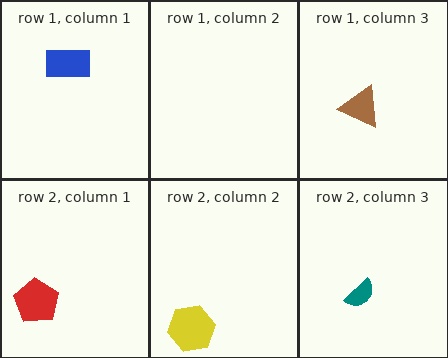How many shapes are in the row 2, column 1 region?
1.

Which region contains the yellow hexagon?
The row 2, column 2 region.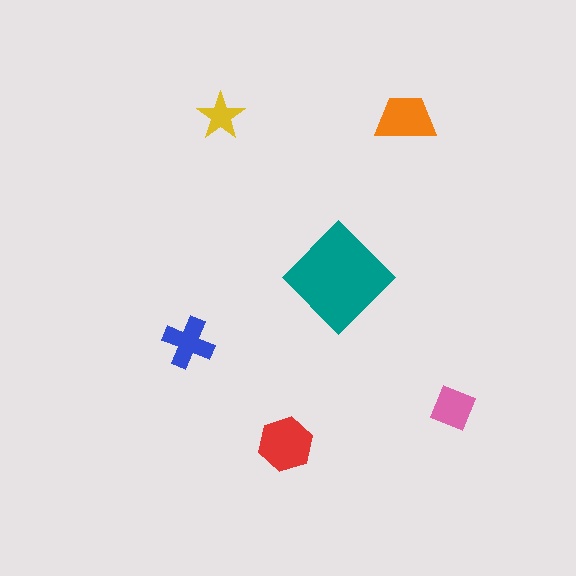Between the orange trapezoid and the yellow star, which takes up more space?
The orange trapezoid.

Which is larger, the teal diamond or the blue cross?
The teal diamond.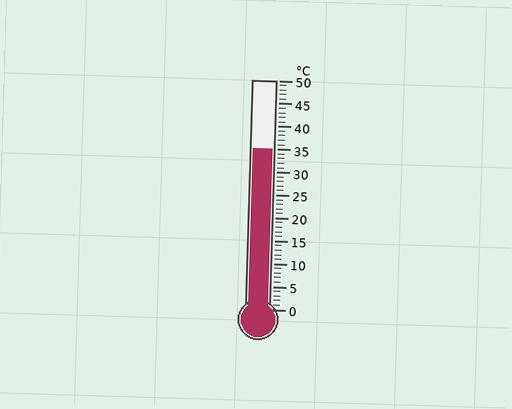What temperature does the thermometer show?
The thermometer shows approximately 35°C.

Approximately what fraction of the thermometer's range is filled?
The thermometer is filled to approximately 70% of its range.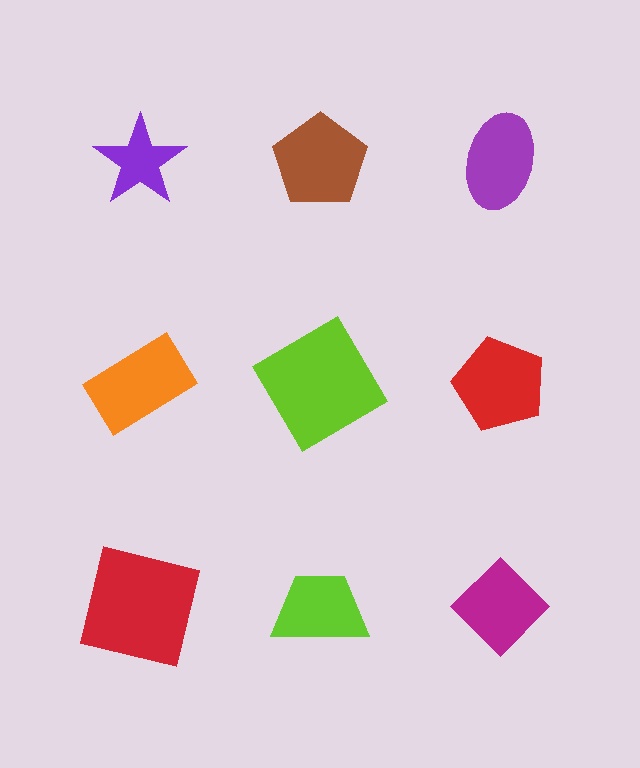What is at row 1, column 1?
A purple star.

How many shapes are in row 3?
3 shapes.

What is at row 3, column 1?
A red square.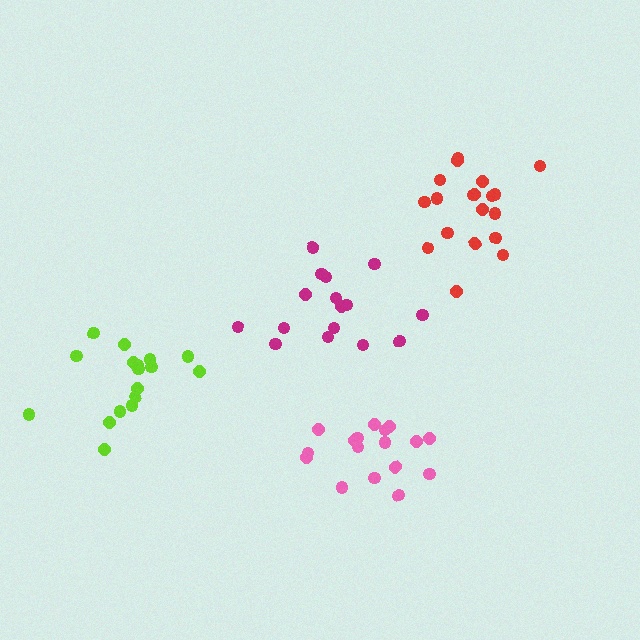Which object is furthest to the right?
The red cluster is rightmost.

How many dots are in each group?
Group 1: 17 dots, Group 2: 17 dots, Group 3: 16 dots, Group 4: 19 dots (69 total).